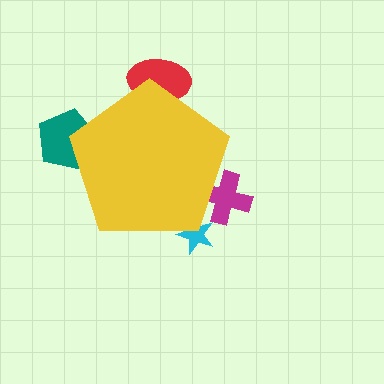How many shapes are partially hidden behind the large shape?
4 shapes are partially hidden.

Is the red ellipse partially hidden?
Yes, the red ellipse is partially hidden behind the yellow pentagon.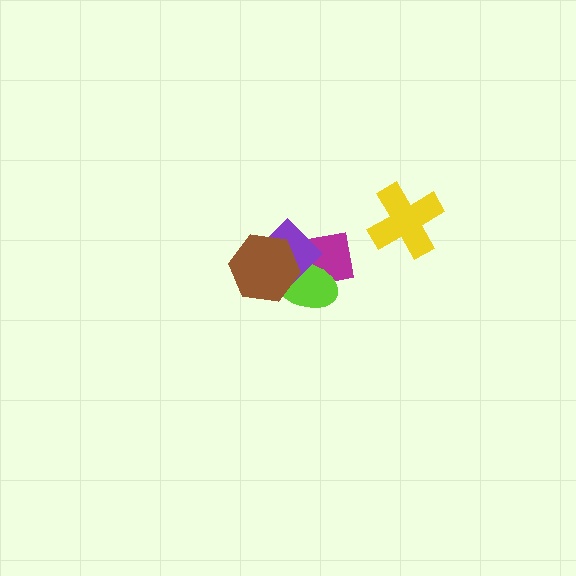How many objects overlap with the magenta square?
2 objects overlap with the magenta square.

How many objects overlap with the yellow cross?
0 objects overlap with the yellow cross.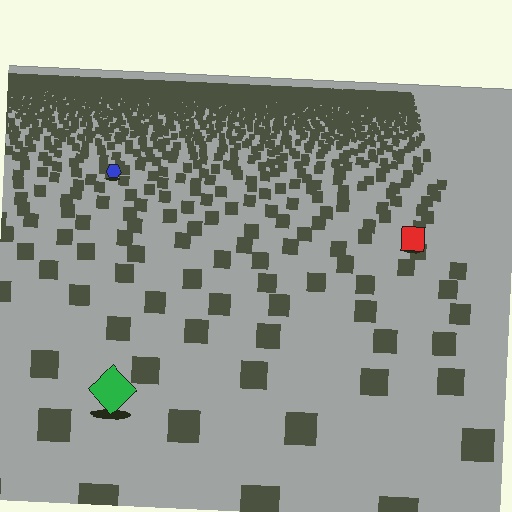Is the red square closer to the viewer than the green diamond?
No. The green diamond is closer — you can tell from the texture gradient: the ground texture is coarser near it.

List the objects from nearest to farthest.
From nearest to farthest: the green diamond, the red square, the blue hexagon.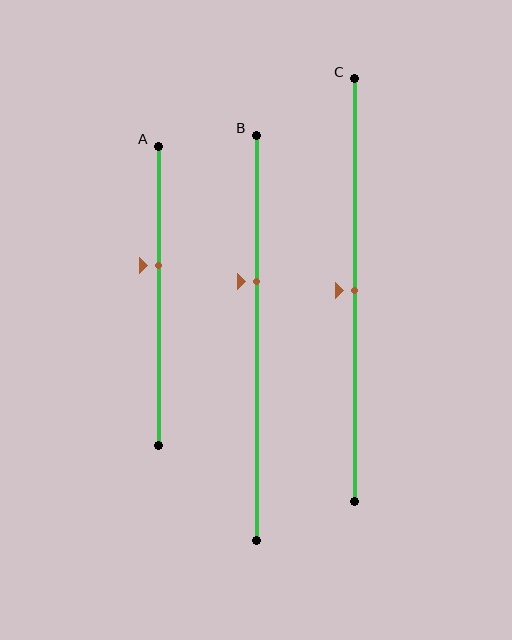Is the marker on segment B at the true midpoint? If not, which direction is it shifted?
No, the marker on segment B is shifted upward by about 14% of the segment length.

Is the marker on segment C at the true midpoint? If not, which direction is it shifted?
Yes, the marker on segment C is at the true midpoint.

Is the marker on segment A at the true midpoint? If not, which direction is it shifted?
No, the marker on segment A is shifted upward by about 10% of the segment length.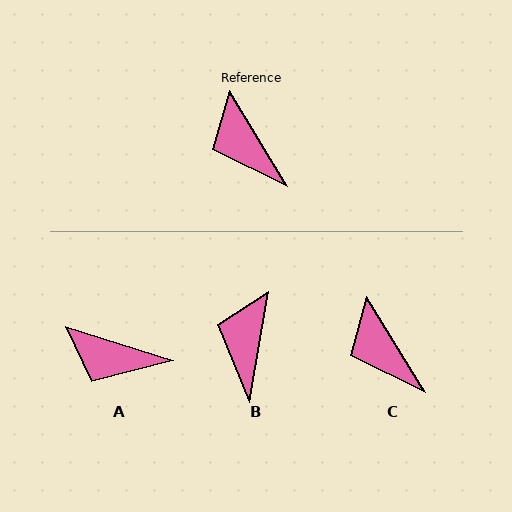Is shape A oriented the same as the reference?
No, it is off by about 41 degrees.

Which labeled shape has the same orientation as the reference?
C.